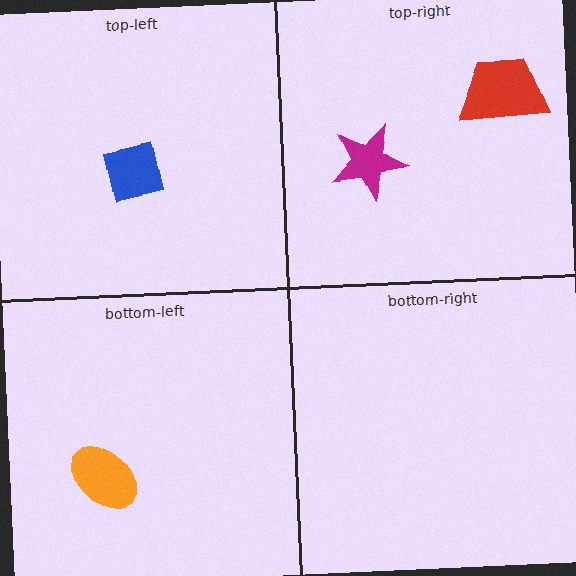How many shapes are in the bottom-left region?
1.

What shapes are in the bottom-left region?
The orange ellipse.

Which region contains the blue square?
The top-left region.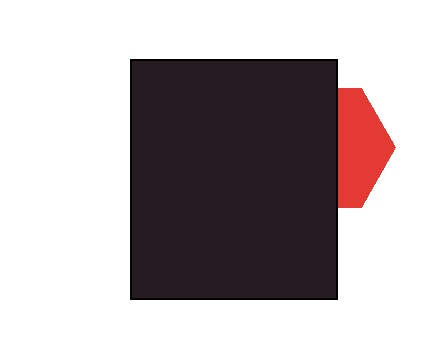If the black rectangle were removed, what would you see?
You would see the complete red hexagon.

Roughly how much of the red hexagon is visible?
A small part of it is visible (roughly 40%).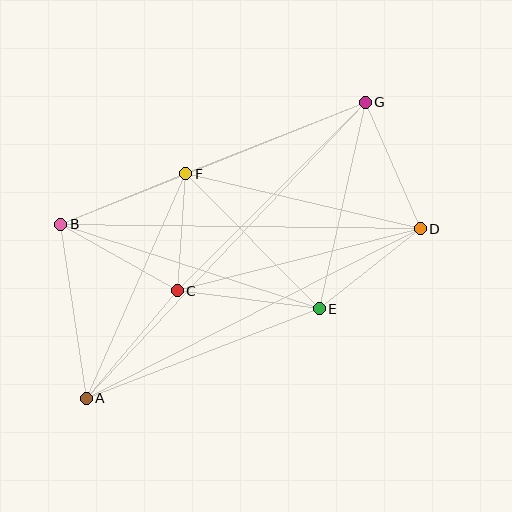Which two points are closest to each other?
Points C and F are closest to each other.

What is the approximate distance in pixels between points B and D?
The distance between B and D is approximately 359 pixels.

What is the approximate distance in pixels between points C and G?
The distance between C and G is approximately 266 pixels.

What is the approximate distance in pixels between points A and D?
The distance between A and D is approximately 374 pixels.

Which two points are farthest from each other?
Points A and G are farthest from each other.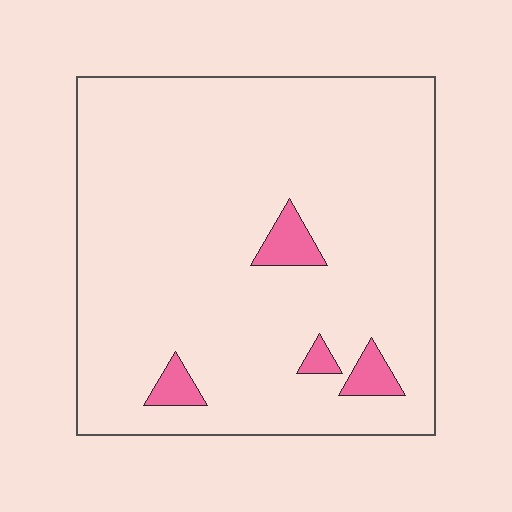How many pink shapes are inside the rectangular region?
4.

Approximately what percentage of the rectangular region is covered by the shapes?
Approximately 5%.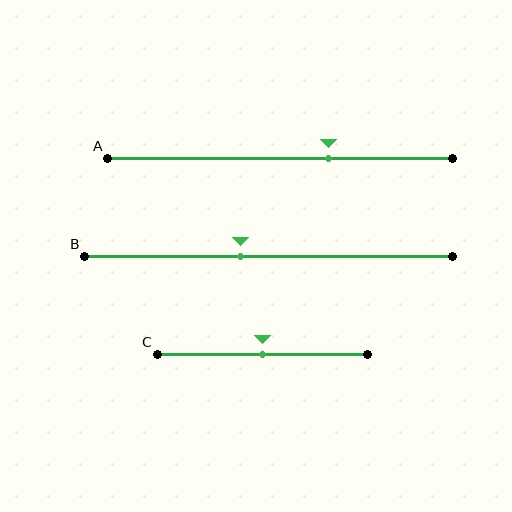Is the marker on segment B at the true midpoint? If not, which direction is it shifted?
No, the marker on segment B is shifted to the left by about 8% of the segment length.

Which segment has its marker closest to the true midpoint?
Segment C has its marker closest to the true midpoint.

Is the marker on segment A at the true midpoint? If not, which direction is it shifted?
No, the marker on segment A is shifted to the right by about 14% of the segment length.